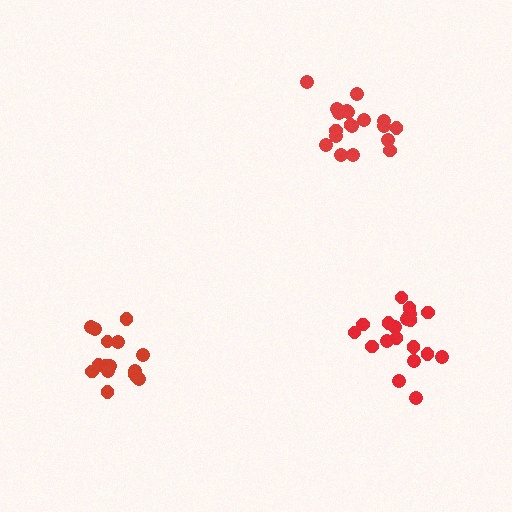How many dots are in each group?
Group 1: 16 dots, Group 2: 19 dots, Group 3: 19 dots (54 total).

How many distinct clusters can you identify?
There are 3 distinct clusters.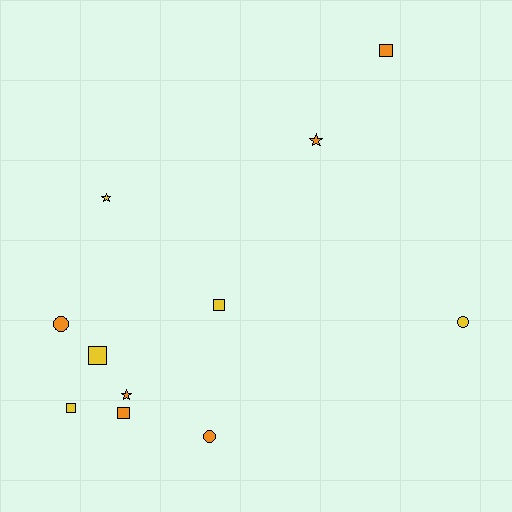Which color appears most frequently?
Orange, with 6 objects.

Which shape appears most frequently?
Square, with 5 objects.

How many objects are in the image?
There are 11 objects.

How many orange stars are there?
There are 2 orange stars.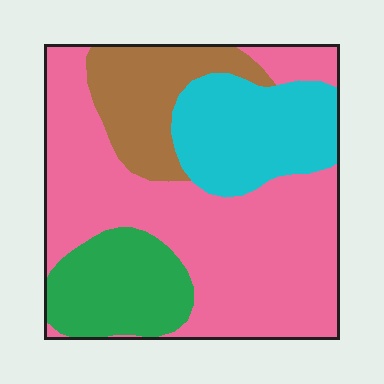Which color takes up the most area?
Pink, at roughly 50%.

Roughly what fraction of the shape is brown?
Brown takes up about one sixth (1/6) of the shape.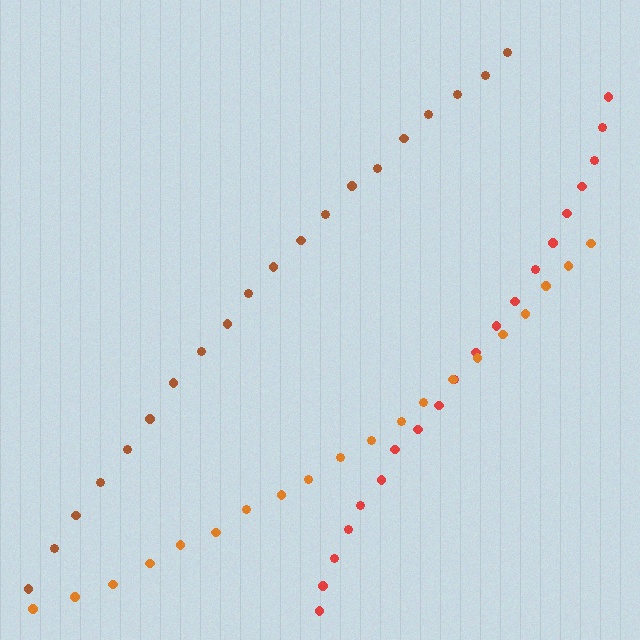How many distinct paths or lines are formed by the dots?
There are 3 distinct paths.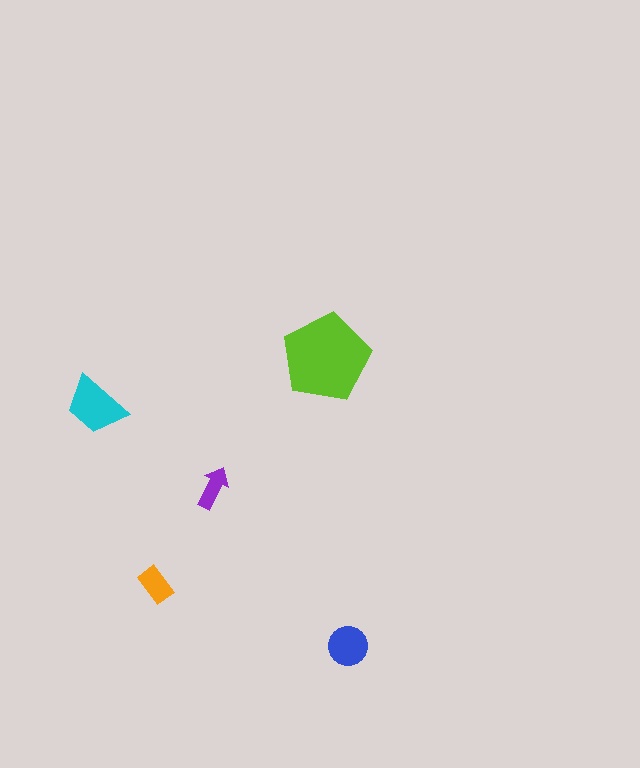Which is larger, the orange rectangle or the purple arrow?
The orange rectangle.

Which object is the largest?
The lime pentagon.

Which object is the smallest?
The purple arrow.